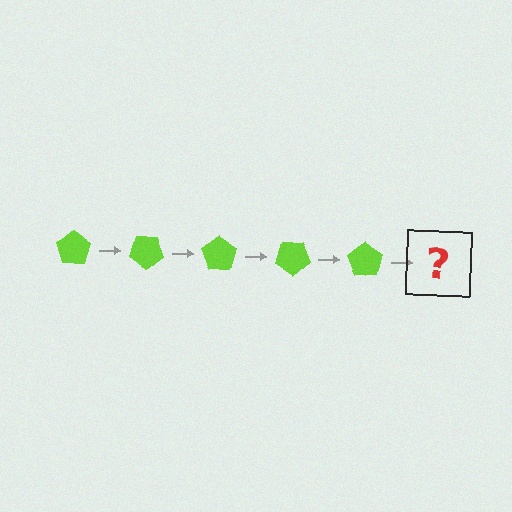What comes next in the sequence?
The next element should be a lime pentagon rotated 175 degrees.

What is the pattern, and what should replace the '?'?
The pattern is that the pentagon rotates 35 degrees each step. The '?' should be a lime pentagon rotated 175 degrees.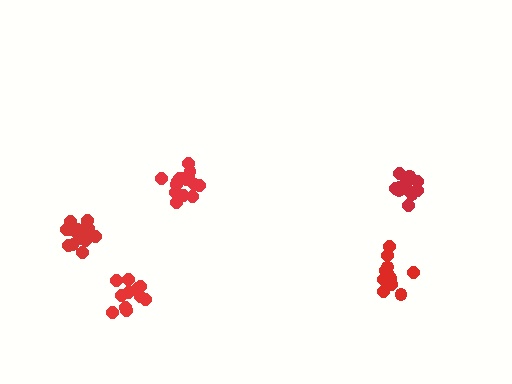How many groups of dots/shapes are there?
There are 5 groups.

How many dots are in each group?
Group 1: 14 dots, Group 2: 14 dots, Group 3: 15 dots, Group 4: 12 dots, Group 5: 17 dots (72 total).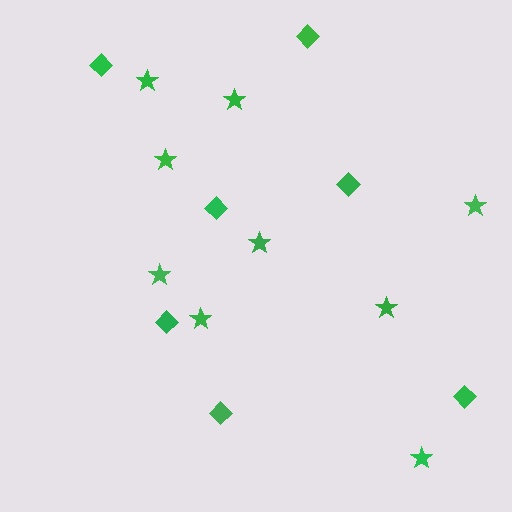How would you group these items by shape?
There are 2 groups: one group of stars (9) and one group of diamonds (7).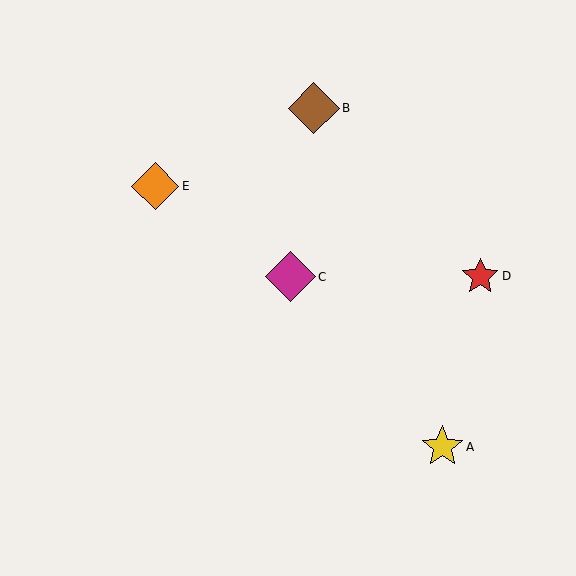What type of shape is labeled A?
Shape A is a yellow star.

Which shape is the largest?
The brown diamond (labeled B) is the largest.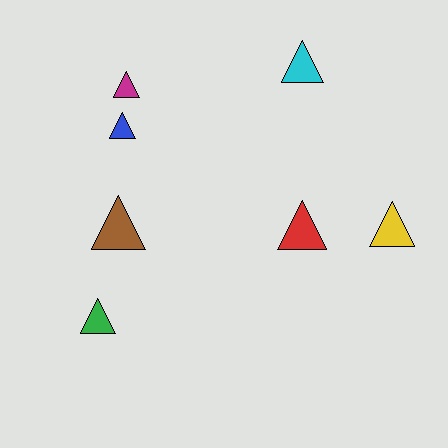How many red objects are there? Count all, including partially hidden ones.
There is 1 red object.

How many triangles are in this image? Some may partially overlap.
There are 7 triangles.